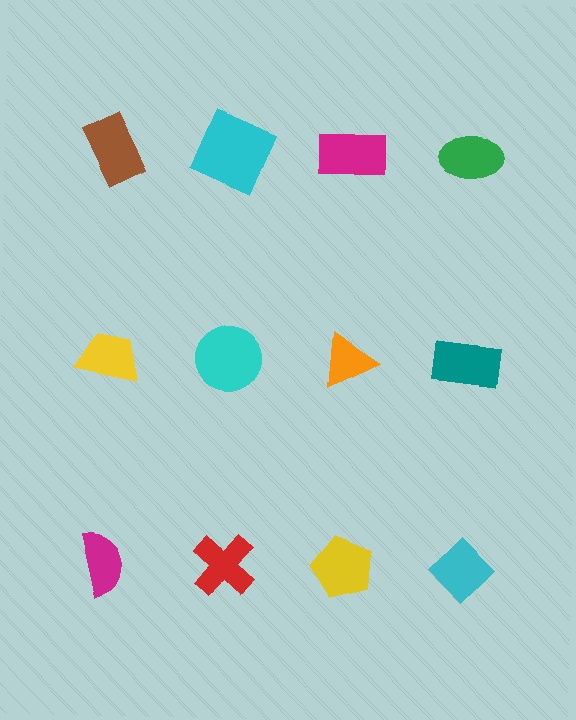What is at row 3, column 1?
A magenta semicircle.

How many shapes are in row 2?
4 shapes.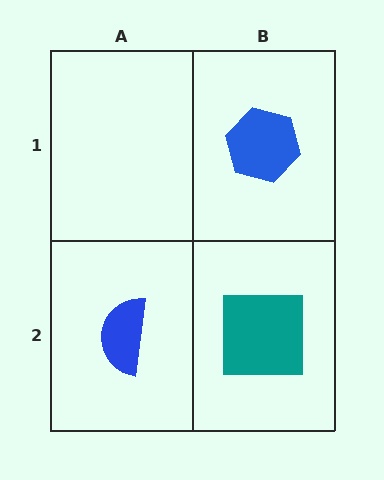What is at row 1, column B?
A blue hexagon.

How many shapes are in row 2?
2 shapes.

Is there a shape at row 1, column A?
No, that cell is empty.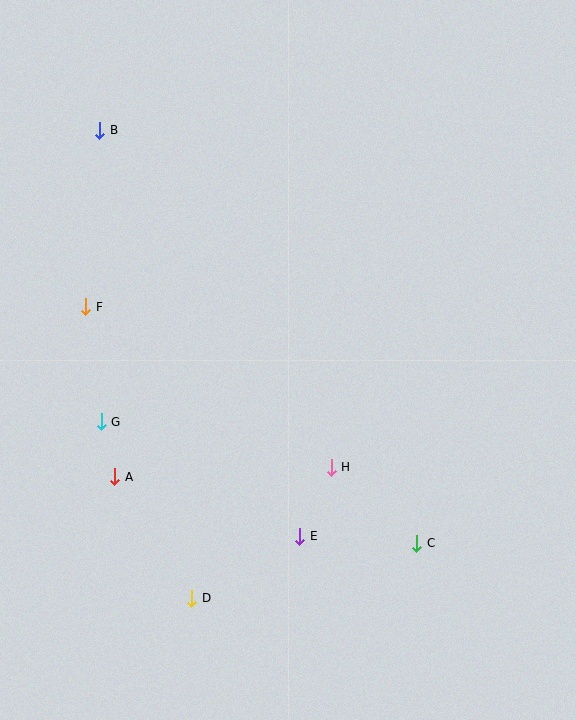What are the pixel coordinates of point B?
Point B is at (100, 130).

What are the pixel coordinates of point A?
Point A is at (115, 477).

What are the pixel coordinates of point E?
Point E is at (300, 536).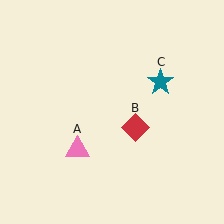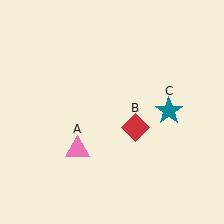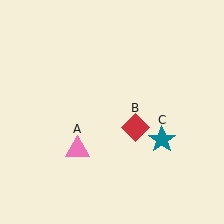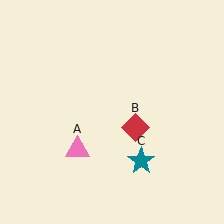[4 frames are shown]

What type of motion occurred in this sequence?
The teal star (object C) rotated clockwise around the center of the scene.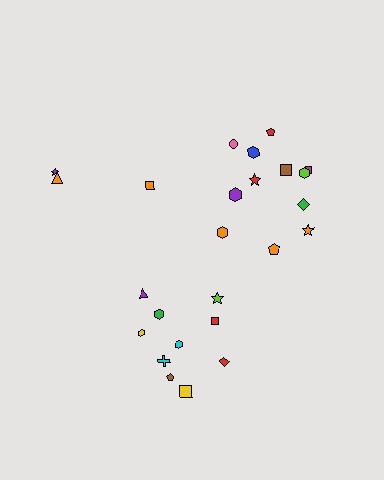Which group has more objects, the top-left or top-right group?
The top-right group.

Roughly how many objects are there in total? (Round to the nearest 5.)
Roughly 25 objects in total.